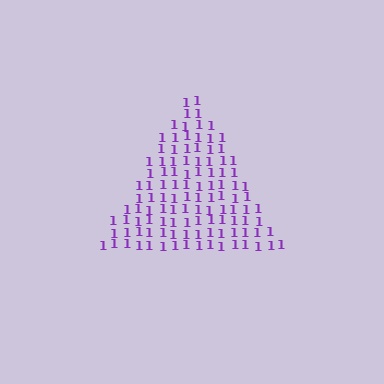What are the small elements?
The small elements are digit 1's.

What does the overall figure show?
The overall figure shows a triangle.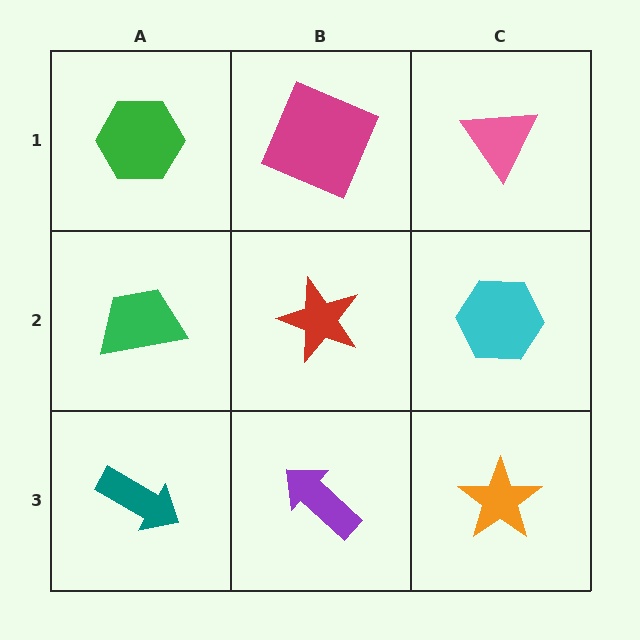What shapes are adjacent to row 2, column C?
A pink triangle (row 1, column C), an orange star (row 3, column C), a red star (row 2, column B).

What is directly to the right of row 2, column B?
A cyan hexagon.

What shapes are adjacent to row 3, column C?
A cyan hexagon (row 2, column C), a purple arrow (row 3, column B).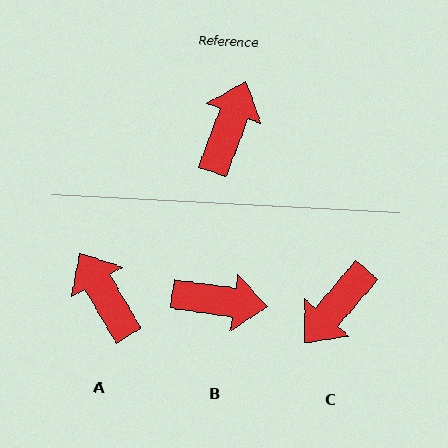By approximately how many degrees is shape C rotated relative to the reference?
Approximately 160 degrees counter-clockwise.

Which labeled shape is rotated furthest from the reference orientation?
C, about 160 degrees away.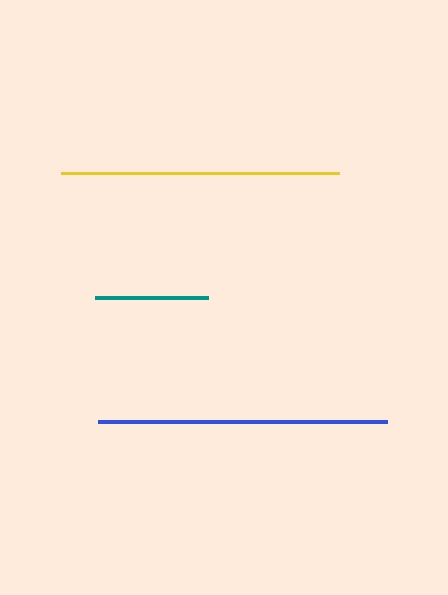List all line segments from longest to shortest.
From longest to shortest: blue, yellow, teal.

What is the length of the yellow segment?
The yellow segment is approximately 277 pixels long.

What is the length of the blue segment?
The blue segment is approximately 289 pixels long.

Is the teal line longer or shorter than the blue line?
The blue line is longer than the teal line.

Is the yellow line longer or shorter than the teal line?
The yellow line is longer than the teal line.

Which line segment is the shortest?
The teal line is the shortest at approximately 113 pixels.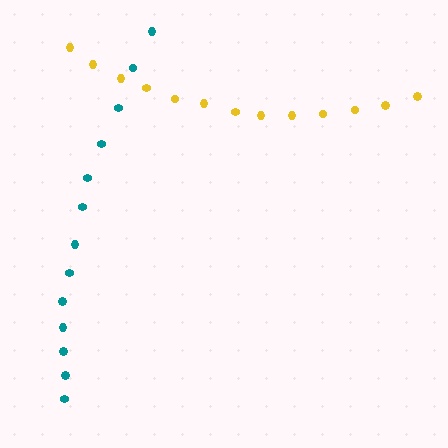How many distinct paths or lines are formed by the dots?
There are 2 distinct paths.